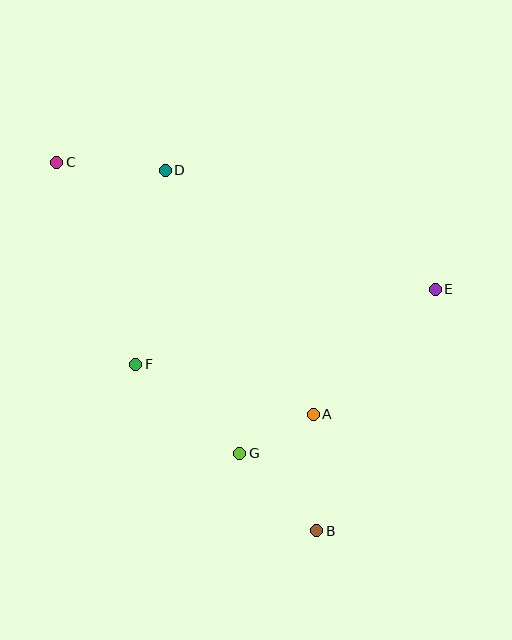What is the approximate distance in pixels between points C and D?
The distance between C and D is approximately 109 pixels.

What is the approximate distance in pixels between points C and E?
The distance between C and E is approximately 400 pixels.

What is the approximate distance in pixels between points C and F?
The distance between C and F is approximately 217 pixels.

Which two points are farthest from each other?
Points B and C are farthest from each other.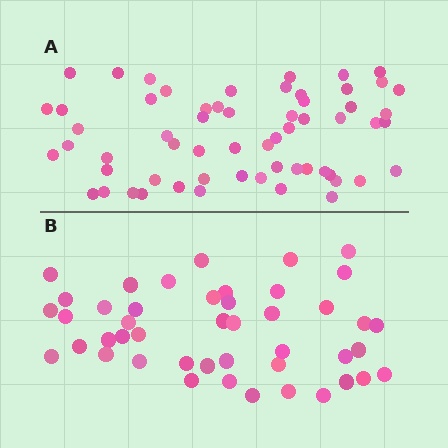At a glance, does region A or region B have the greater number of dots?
Region A (the top region) has more dots.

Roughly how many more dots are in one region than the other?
Region A has approximately 15 more dots than region B.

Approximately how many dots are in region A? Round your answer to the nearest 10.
About 60 dots.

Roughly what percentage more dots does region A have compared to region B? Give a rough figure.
About 35% more.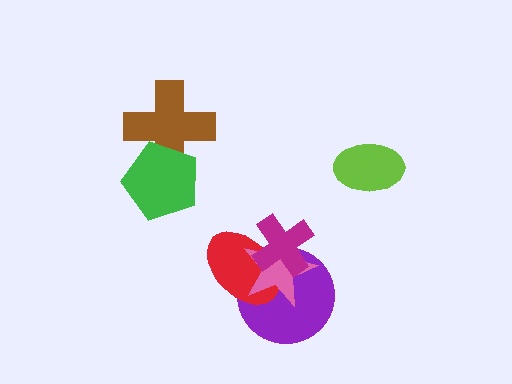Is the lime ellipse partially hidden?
No, no other shape covers it.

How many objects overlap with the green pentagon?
1 object overlaps with the green pentagon.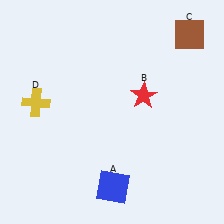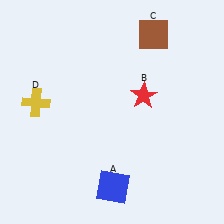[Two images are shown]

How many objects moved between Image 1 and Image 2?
1 object moved between the two images.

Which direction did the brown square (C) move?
The brown square (C) moved left.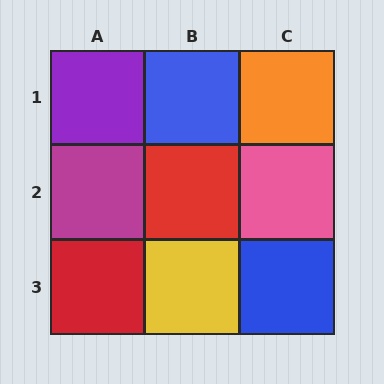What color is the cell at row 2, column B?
Red.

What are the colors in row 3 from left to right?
Red, yellow, blue.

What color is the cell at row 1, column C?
Orange.